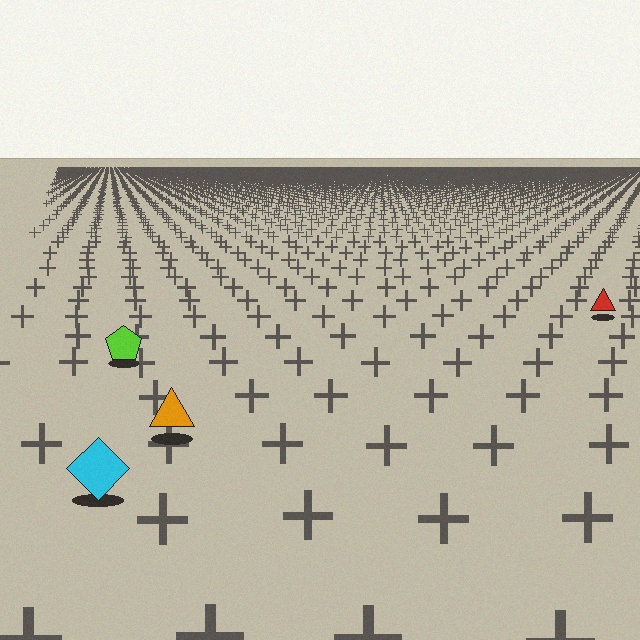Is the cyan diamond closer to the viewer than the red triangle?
Yes. The cyan diamond is closer — you can tell from the texture gradient: the ground texture is coarser near it.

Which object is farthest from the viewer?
The red triangle is farthest from the viewer. It appears smaller and the ground texture around it is denser.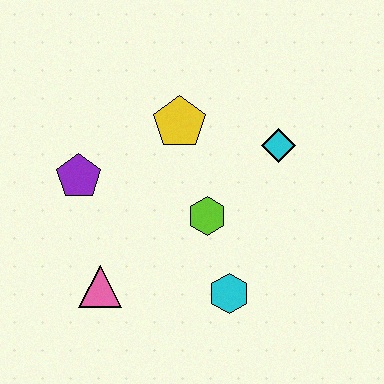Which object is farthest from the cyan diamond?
The pink triangle is farthest from the cyan diamond.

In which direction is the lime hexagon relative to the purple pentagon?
The lime hexagon is to the right of the purple pentagon.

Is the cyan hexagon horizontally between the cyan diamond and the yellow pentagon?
Yes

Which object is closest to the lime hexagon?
The cyan hexagon is closest to the lime hexagon.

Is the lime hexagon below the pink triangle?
No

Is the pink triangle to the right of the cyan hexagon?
No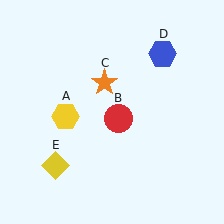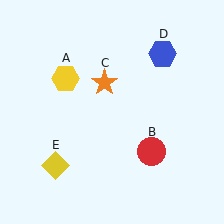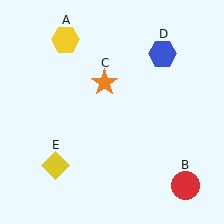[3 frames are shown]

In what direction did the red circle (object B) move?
The red circle (object B) moved down and to the right.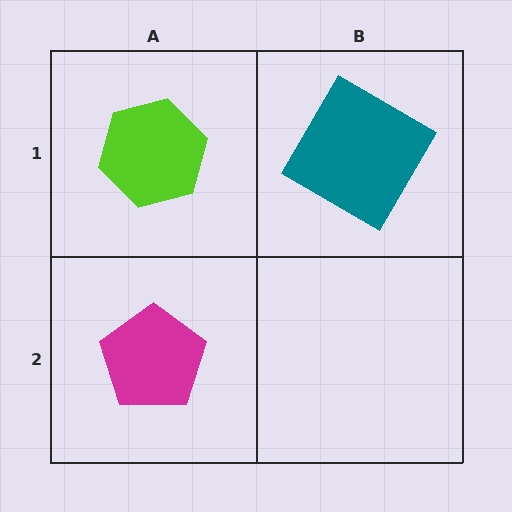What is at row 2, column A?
A magenta pentagon.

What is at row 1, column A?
A lime hexagon.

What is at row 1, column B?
A teal square.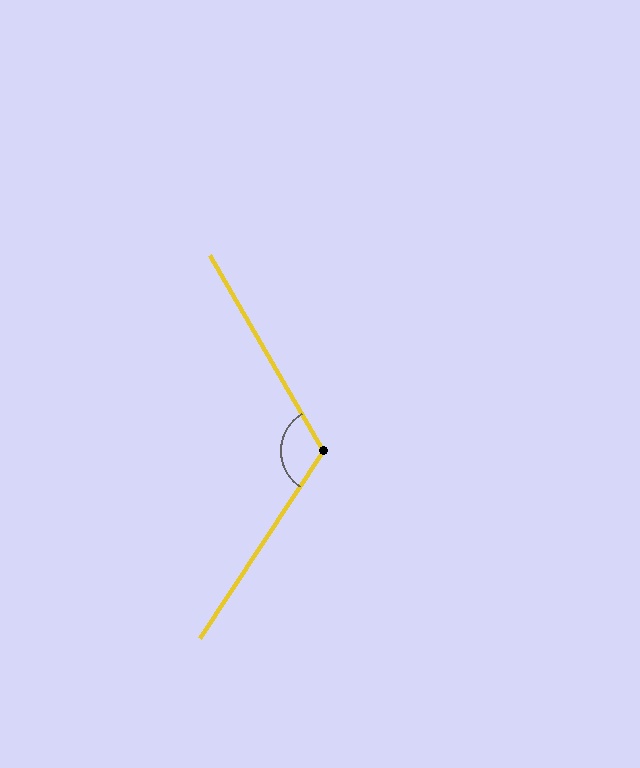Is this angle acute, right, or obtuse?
It is obtuse.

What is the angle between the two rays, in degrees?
Approximately 116 degrees.